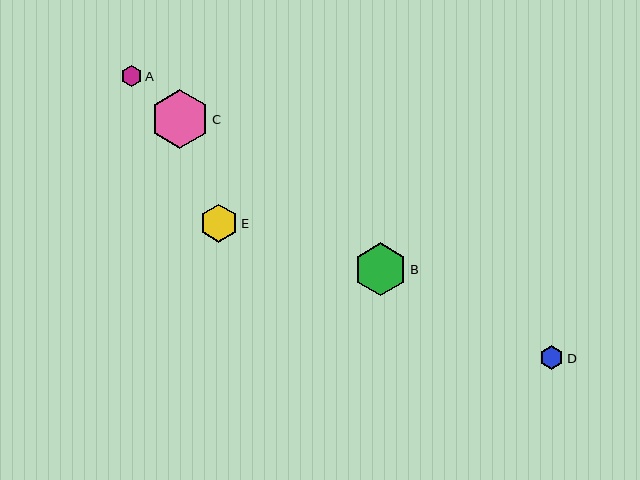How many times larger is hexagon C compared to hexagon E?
Hexagon C is approximately 1.5 times the size of hexagon E.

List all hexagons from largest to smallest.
From largest to smallest: C, B, E, D, A.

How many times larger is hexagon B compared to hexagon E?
Hexagon B is approximately 1.4 times the size of hexagon E.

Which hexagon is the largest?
Hexagon C is the largest with a size of approximately 59 pixels.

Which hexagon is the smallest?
Hexagon A is the smallest with a size of approximately 21 pixels.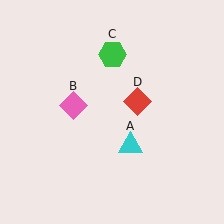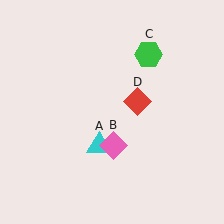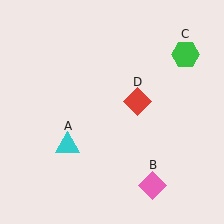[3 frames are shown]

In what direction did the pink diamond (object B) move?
The pink diamond (object B) moved down and to the right.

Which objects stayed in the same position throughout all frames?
Red diamond (object D) remained stationary.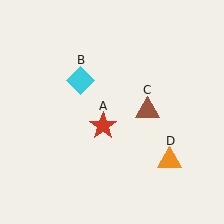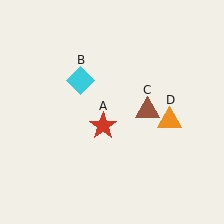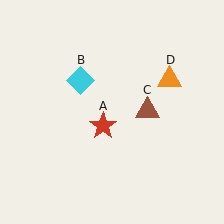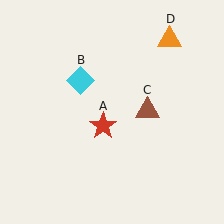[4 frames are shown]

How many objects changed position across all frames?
1 object changed position: orange triangle (object D).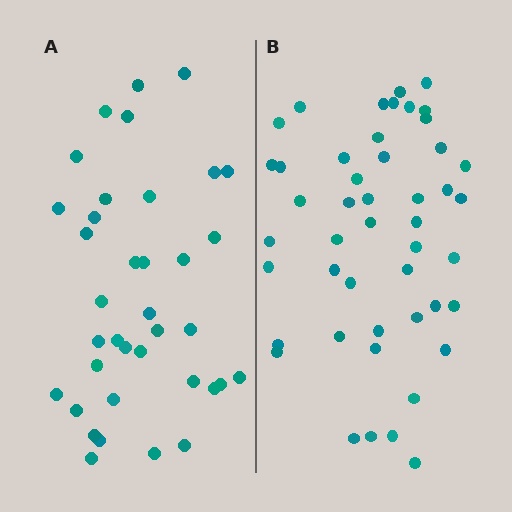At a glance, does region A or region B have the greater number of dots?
Region B (the right region) has more dots.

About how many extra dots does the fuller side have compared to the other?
Region B has roughly 10 or so more dots than region A.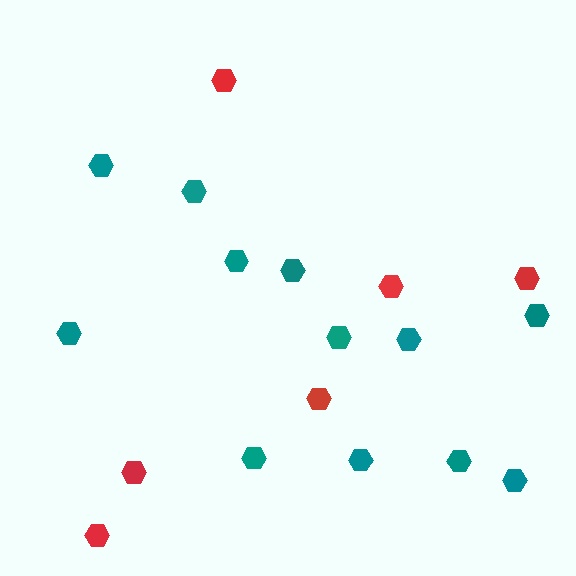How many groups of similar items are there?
There are 2 groups: one group of teal hexagons (12) and one group of red hexagons (6).